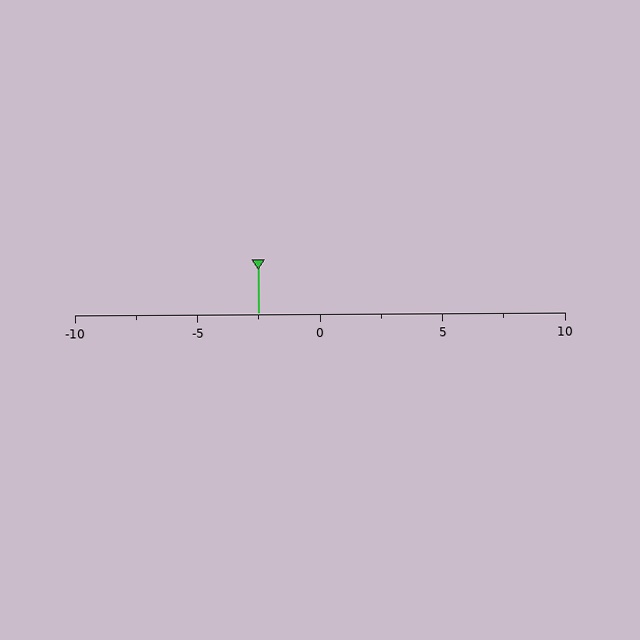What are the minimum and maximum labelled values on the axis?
The axis runs from -10 to 10.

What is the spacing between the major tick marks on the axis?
The major ticks are spaced 5 apart.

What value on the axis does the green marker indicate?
The marker indicates approximately -2.5.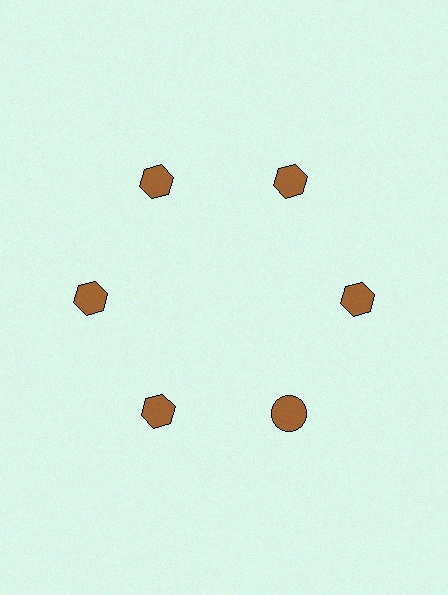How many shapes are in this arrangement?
There are 6 shapes arranged in a ring pattern.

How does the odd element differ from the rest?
It has a different shape: circle instead of hexagon.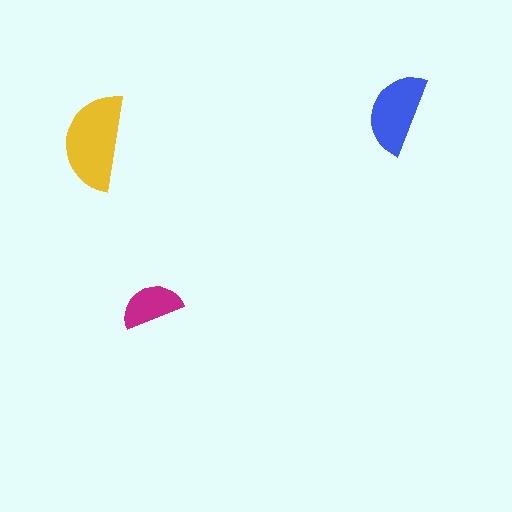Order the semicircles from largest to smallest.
the yellow one, the blue one, the magenta one.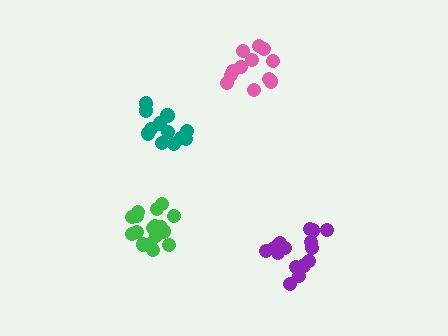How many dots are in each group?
Group 1: 18 dots, Group 2: 16 dots, Group 3: 12 dots, Group 4: 12 dots (58 total).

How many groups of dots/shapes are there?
There are 4 groups.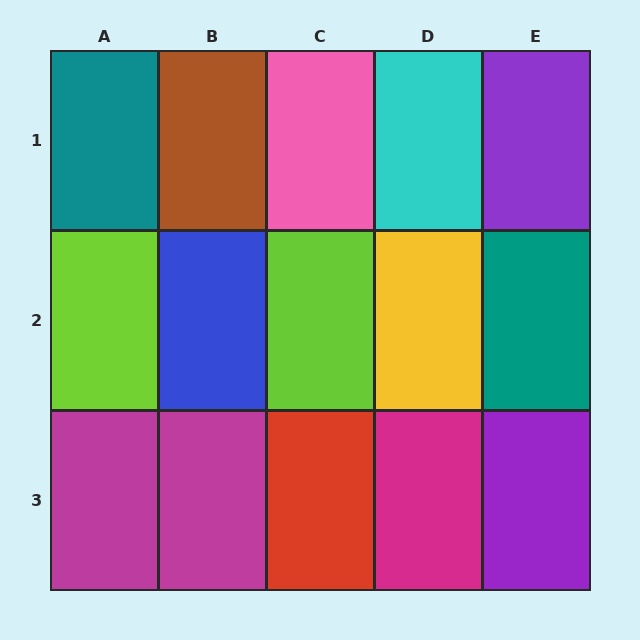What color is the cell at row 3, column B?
Magenta.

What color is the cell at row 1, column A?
Teal.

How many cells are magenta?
3 cells are magenta.